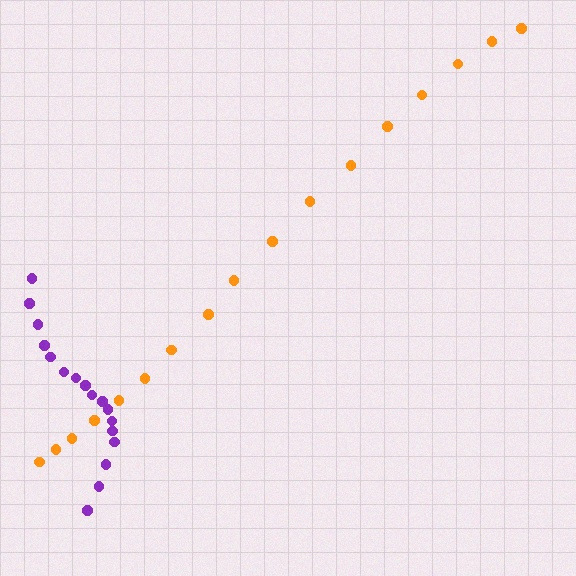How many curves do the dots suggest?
There are 2 distinct paths.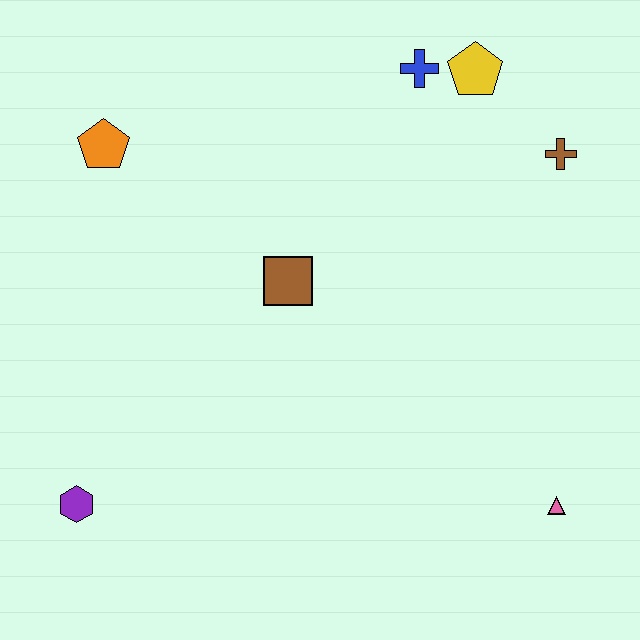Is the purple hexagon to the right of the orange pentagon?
No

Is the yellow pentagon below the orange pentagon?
No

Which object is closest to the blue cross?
The yellow pentagon is closest to the blue cross.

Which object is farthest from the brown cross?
The purple hexagon is farthest from the brown cross.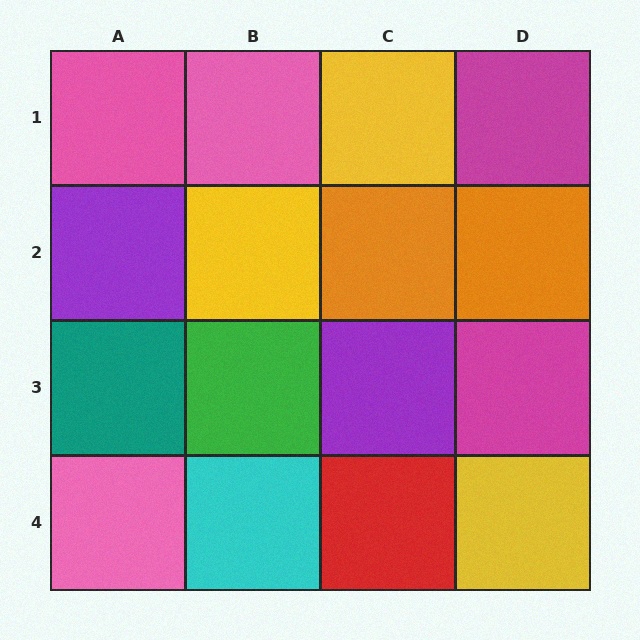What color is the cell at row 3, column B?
Green.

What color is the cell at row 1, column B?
Pink.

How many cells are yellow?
3 cells are yellow.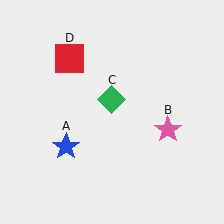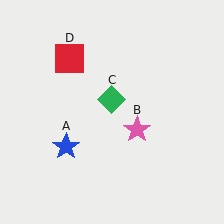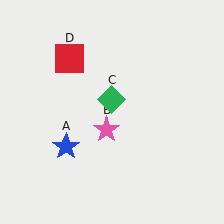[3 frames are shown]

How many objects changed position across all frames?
1 object changed position: pink star (object B).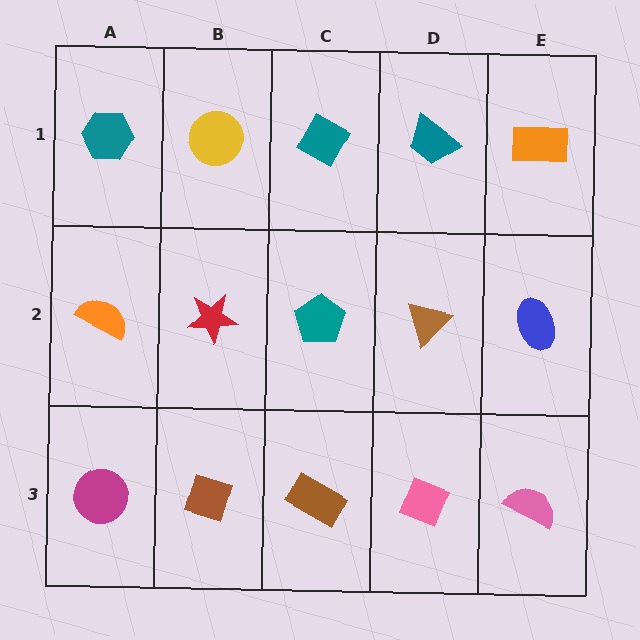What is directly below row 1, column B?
A red star.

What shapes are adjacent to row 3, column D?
A brown triangle (row 2, column D), a brown rectangle (row 3, column C), a pink semicircle (row 3, column E).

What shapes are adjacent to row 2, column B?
A yellow circle (row 1, column B), a brown diamond (row 3, column B), an orange semicircle (row 2, column A), a teal pentagon (row 2, column C).